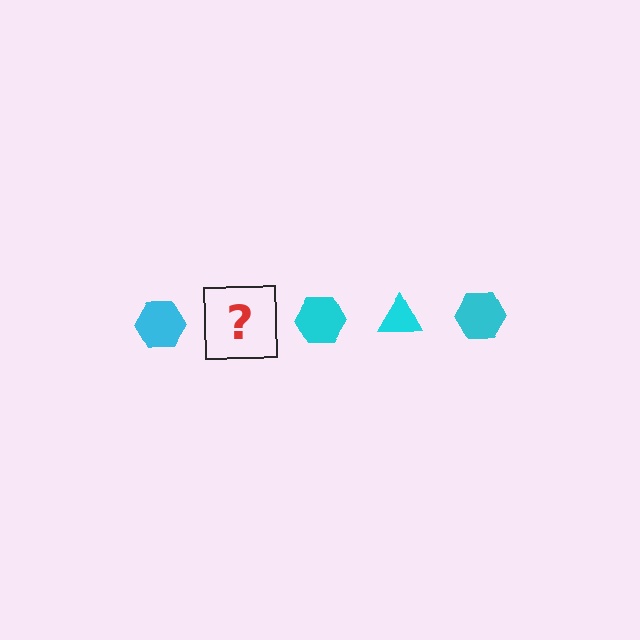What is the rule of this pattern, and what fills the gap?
The rule is that the pattern cycles through hexagon, triangle shapes in cyan. The gap should be filled with a cyan triangle.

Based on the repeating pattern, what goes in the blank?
The blank should be a cyan triangle.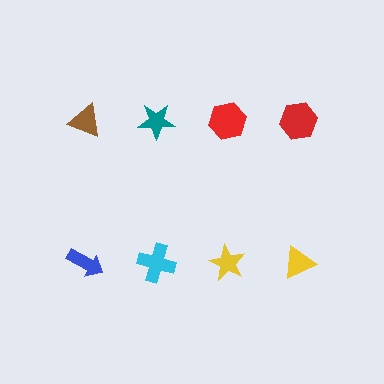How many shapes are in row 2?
4 shapes.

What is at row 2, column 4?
A yellow triangle.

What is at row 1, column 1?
A brown triangle.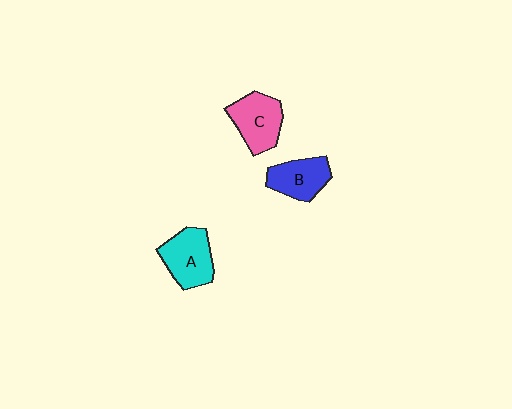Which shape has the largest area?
Shape A (cyan).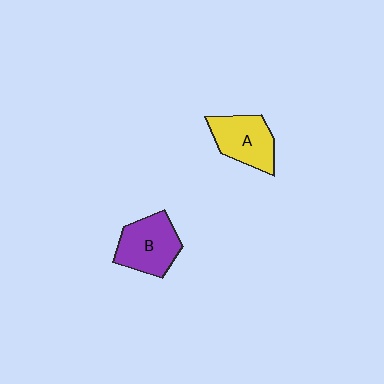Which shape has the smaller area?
Shape A (yellow).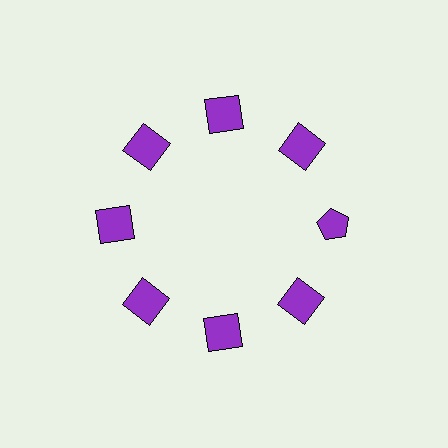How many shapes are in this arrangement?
There are 8 shapes arranged in a ring pattern.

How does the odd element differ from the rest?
It has a different shape: pentagon instead of square.